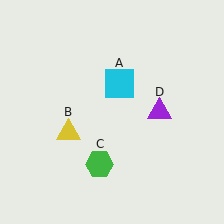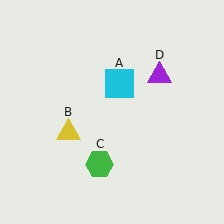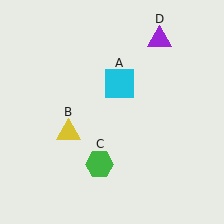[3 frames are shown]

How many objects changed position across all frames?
1 object changed position: purple triangle (object D).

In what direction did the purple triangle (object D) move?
The purple triangle (object D) moved up.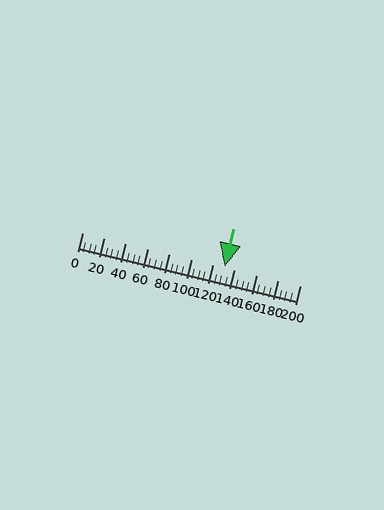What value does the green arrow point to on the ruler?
The green arrow points to approximately 131.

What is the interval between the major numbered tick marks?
The major tick marks are spaced 20 units apart.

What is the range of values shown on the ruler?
The ruler shows values from 0 to 200.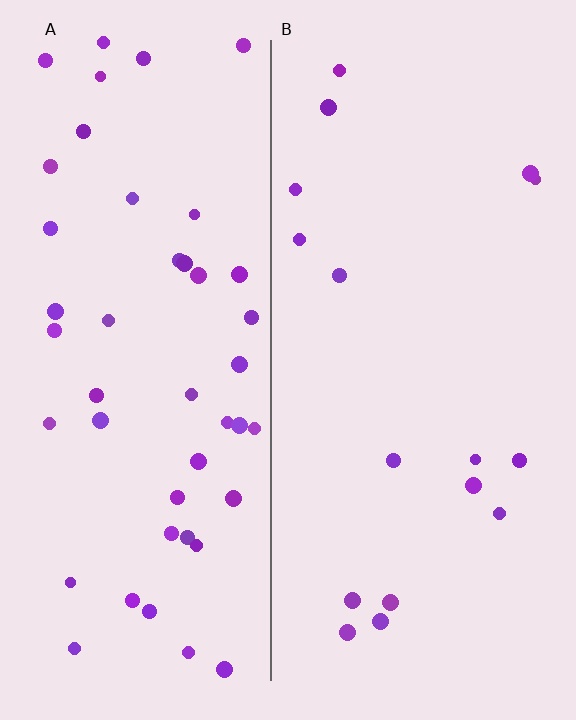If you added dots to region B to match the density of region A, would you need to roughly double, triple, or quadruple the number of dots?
Approximately triple.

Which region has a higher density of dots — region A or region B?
A (the left).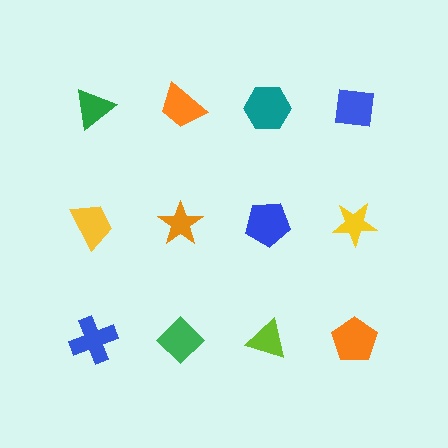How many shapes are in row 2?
4 shapes.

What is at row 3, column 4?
An orange pentagon.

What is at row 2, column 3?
A blue pentagon.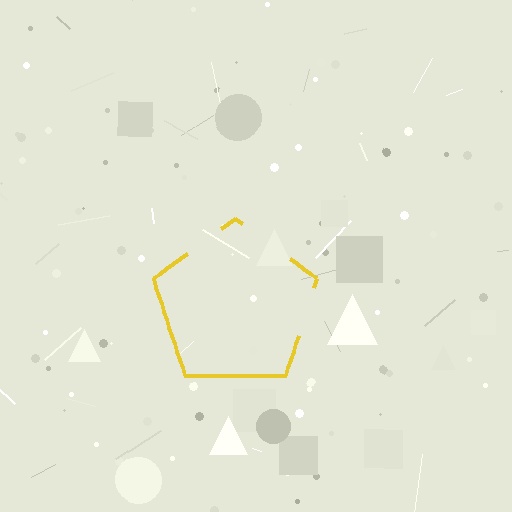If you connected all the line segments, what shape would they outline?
They would outline a pentagon.